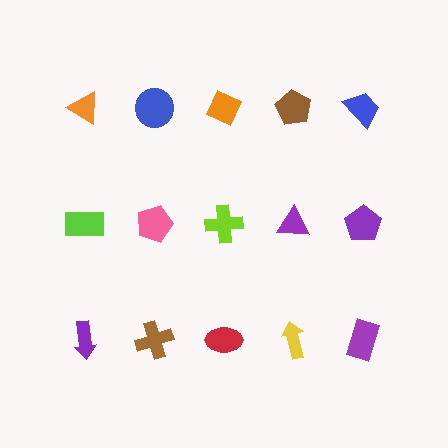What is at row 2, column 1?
A lime rectangle.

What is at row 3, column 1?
A purple arrow.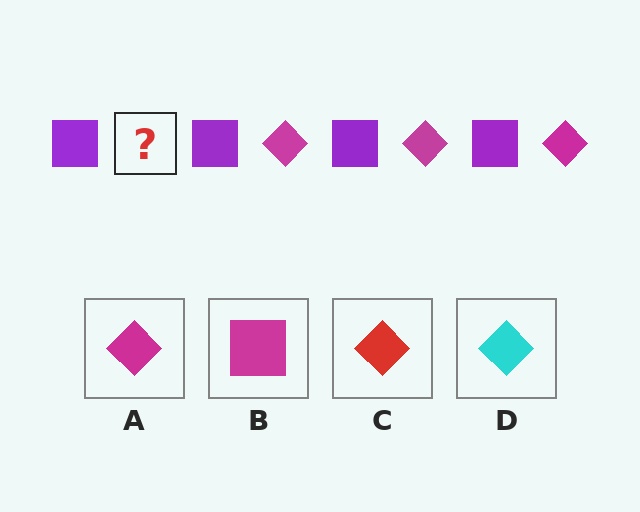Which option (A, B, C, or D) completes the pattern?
A.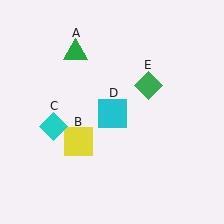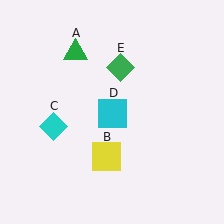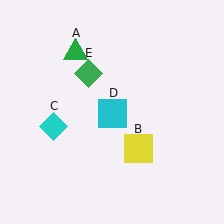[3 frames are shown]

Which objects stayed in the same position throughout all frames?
Green triangle (object A) and cyan diamond (object C) and cyan square (object D) remained stationary.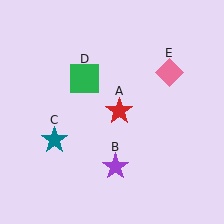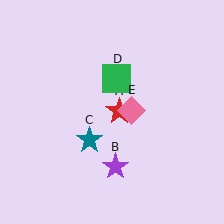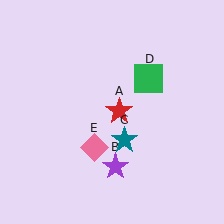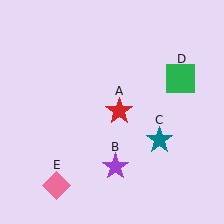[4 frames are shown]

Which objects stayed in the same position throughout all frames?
Red star (object A) and purple star (object B) remained stationary.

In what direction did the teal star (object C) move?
The teal star (object C) moved right.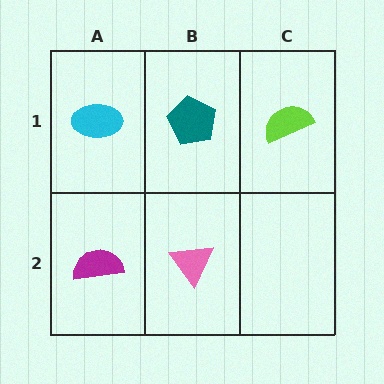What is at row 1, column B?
A teal pentagon.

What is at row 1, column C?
A lime semicircle.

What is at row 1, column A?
A cyan ellipse.